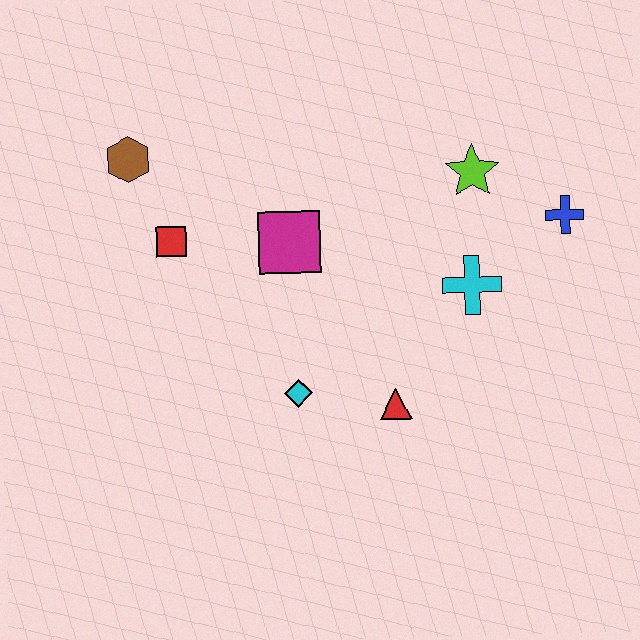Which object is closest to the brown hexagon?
The red square is closest to the brown hexagon.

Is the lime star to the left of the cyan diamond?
No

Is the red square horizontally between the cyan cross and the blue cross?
No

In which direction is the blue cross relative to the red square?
The blue cross is to the right of the red square.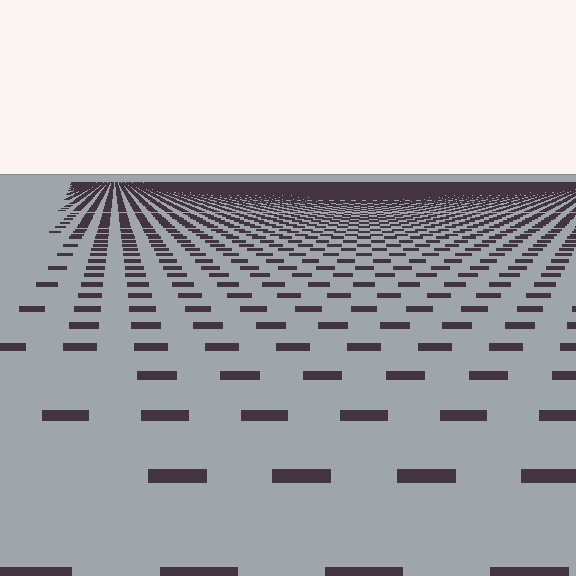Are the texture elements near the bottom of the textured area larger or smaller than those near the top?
Larger. Near the bottom, elements are closer to the viewer and appear at a bigger on-screen size.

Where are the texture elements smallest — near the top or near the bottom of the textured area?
Near the top.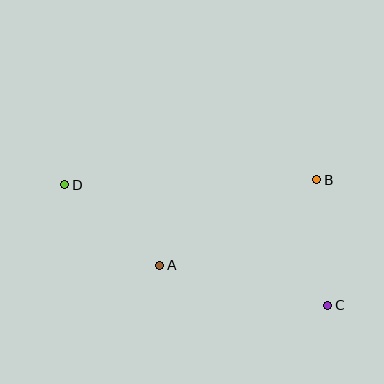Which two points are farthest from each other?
Points C and D are farthest from each other.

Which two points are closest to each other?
Points A and D are closest to each other.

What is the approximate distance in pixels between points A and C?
The distance between A and C is approximately 173 pixels.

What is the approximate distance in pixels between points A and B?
The distance between A and B is approximately 179 pixels.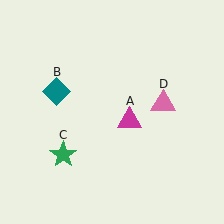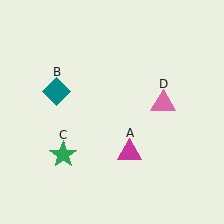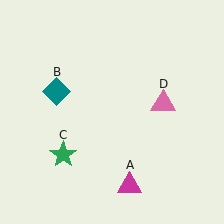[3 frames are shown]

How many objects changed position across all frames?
1 object changed position: magenta triangle (object A).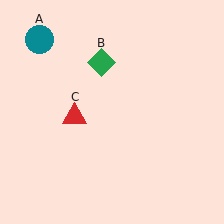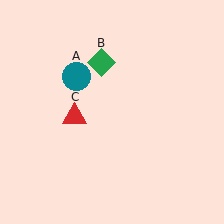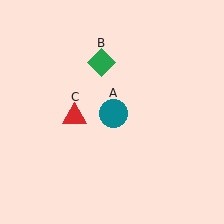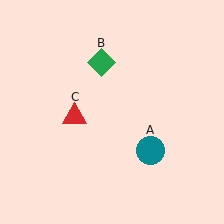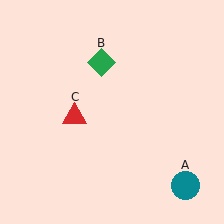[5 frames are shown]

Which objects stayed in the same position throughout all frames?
Green diamond (object B) and red triangle (object C) remained stationary.